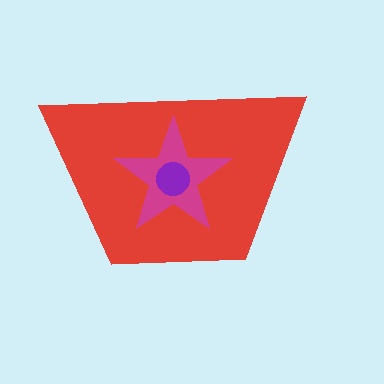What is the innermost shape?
The purple circle.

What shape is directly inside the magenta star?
The purple circle.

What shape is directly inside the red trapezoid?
The magenta star.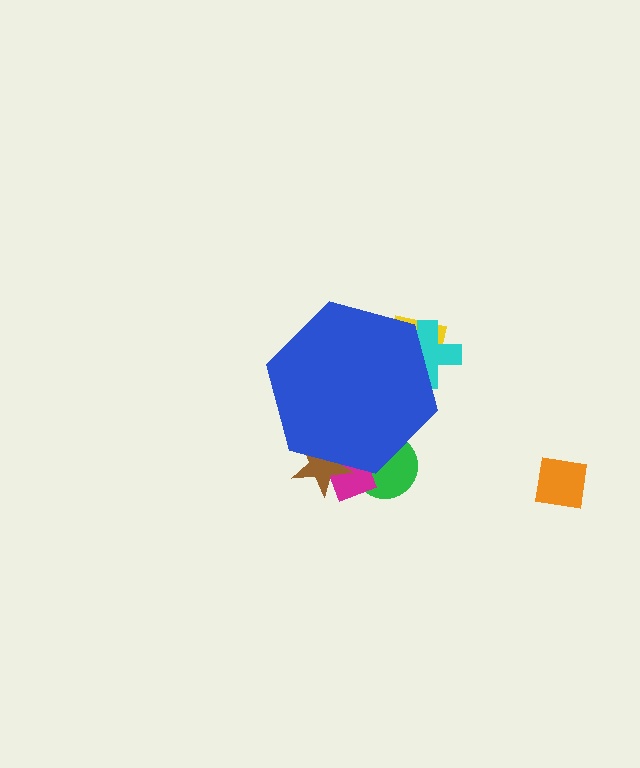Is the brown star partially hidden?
Yes, the brown star is partially hidden behind the blue hexagon.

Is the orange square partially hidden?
No, the orange square is fully visible.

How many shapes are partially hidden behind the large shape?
5 shapes are partially hidden.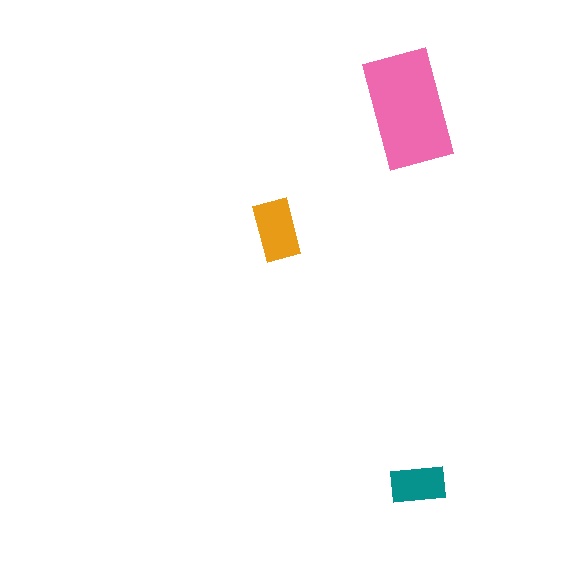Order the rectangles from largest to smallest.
the pink one, the orange one, the teal one.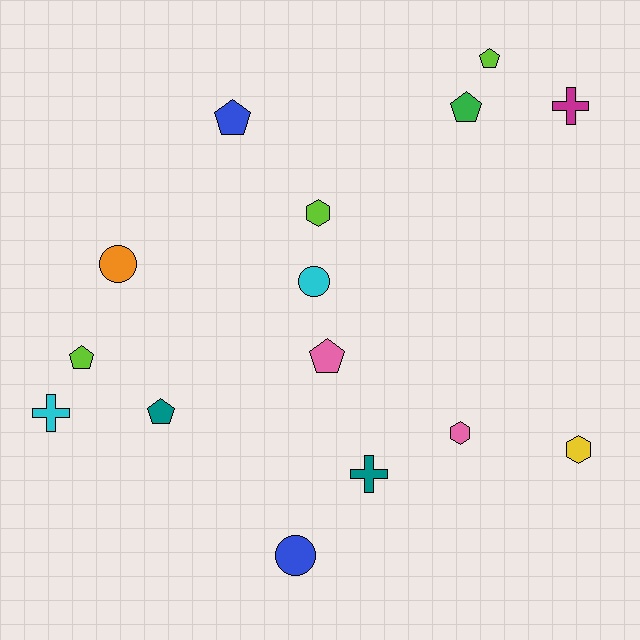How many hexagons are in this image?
There are 3 hexagons.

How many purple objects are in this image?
There are no purple objects.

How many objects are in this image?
There are 15 objects.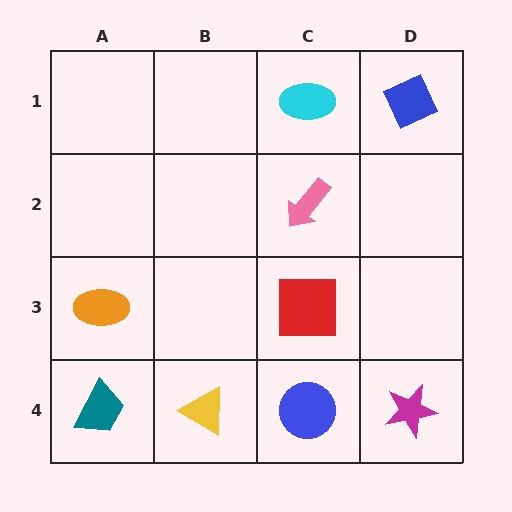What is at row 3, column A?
An orange ellipse.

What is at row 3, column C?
A red square.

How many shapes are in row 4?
4 shapes.